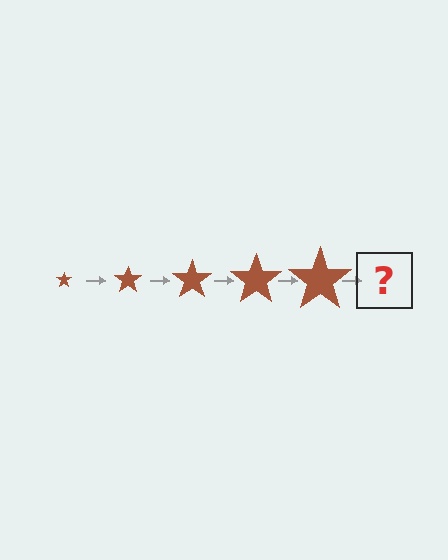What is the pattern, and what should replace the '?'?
The pattern is that the star gets progressively larger each step. The '?' should be a brown star, larger than the previous one.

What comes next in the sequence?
The next element should be a brown star, larger than the previous one.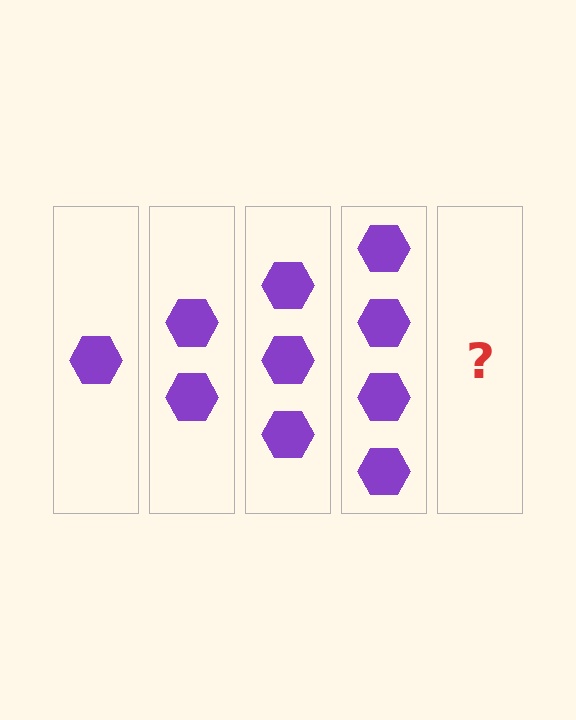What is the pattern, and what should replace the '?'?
The pattern is that each step adds one more hexagon. The '?' should be 5 hexagons.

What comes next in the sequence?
The next element should be 5 hexagons.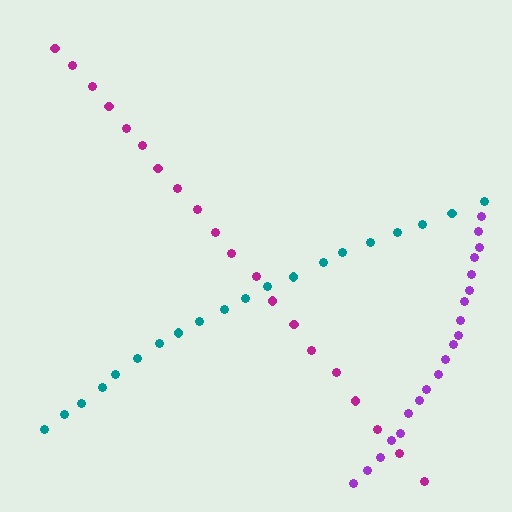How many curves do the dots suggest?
There are 3 distinct paths.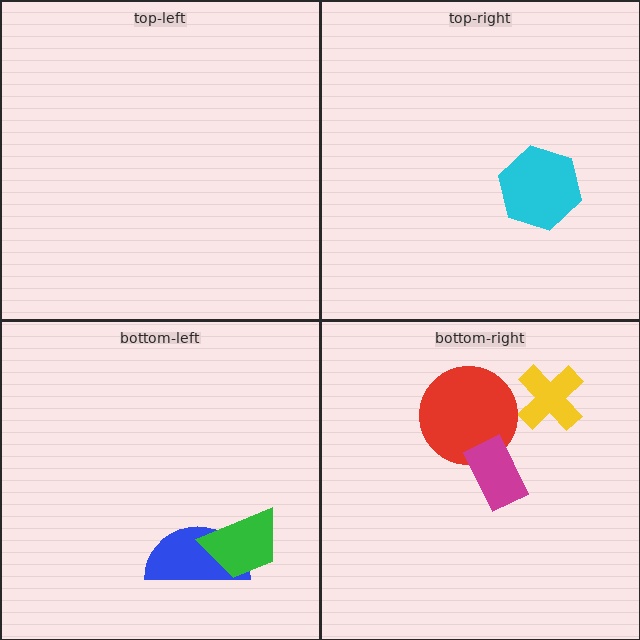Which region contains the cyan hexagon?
The top-right region.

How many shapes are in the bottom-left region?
2.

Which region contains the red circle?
The bottom-right region.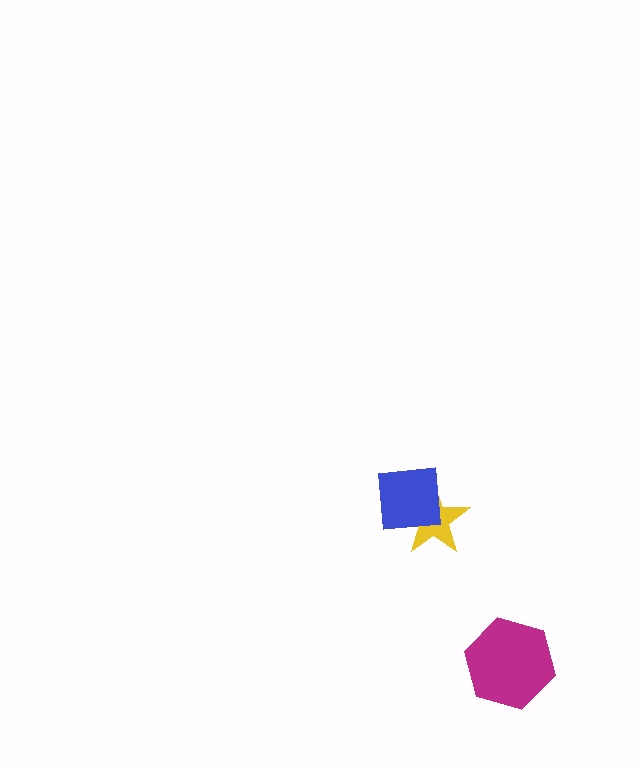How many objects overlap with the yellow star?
1 object overlaps with the yellow star.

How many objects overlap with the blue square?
1 object overlaps with the blue square.